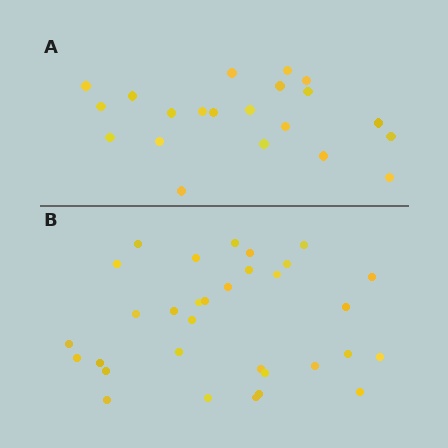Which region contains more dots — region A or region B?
Region B (the bottom region) has more dots.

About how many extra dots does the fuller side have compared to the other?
Region B has roughly 12 or so more dots than region A.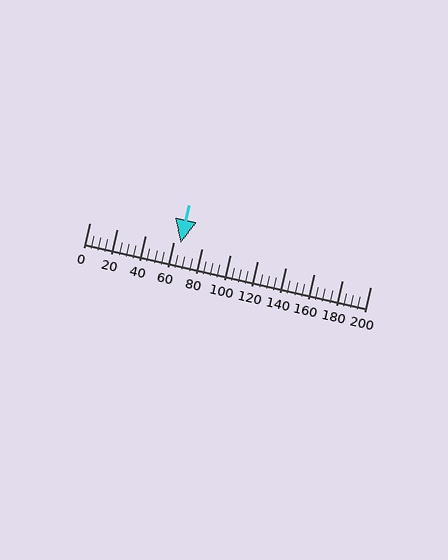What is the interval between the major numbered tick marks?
The major tick marks are spaced 20 units apart.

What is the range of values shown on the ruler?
The ruler shows values from 0 to 200.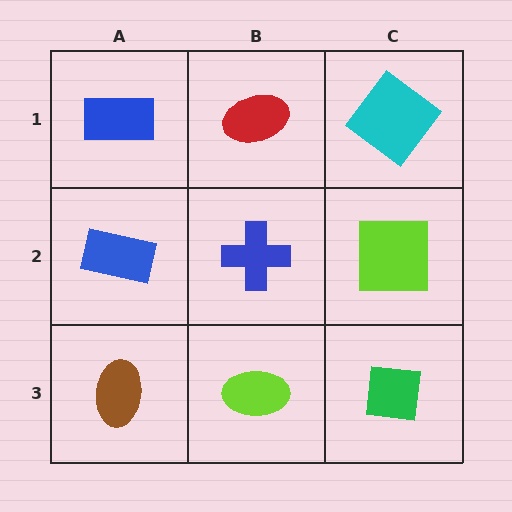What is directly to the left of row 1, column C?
A red ellipse.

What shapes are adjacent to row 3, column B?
A blue cross (row 2, column B), a brown ellipse (row 3, column A), a green square (row 3, column C).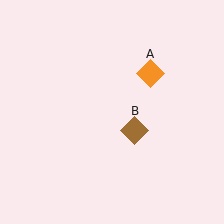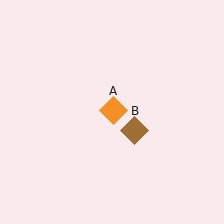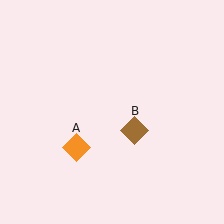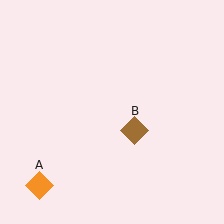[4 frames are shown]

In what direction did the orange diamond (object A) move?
The orange diamond (object A) moved down and to the left.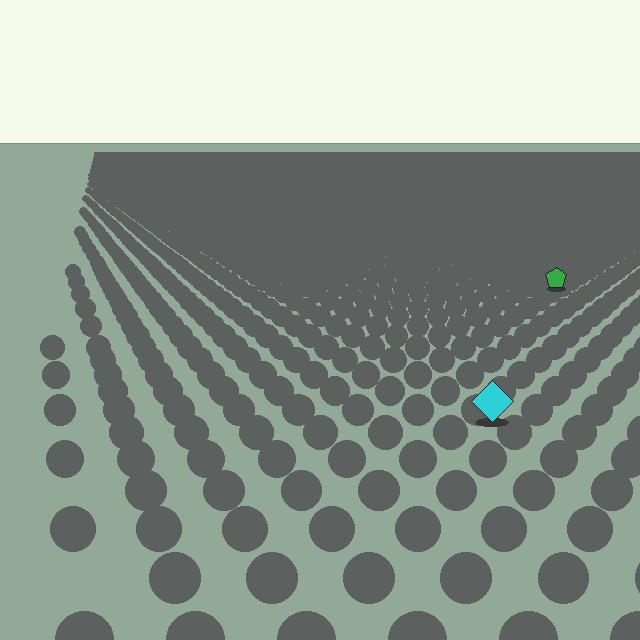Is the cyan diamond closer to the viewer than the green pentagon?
Yes. The cyan diamond is closer — you can tell from the texture gradient: the ground texture is coarser near it.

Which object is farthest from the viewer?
The green pentagon is farthest from the viewer. It appears smaller and the ground texture around it is denser.